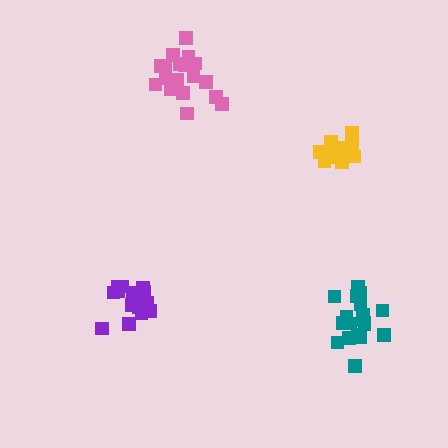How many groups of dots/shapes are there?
There are 4 groups.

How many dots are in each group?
Group 1: 19 dots, Group 2: 15 dots, Group 3: 17 dots, Group 4: 19 dots (70 total).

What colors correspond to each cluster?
The clusters are colored: pink, yellow, purple, teal.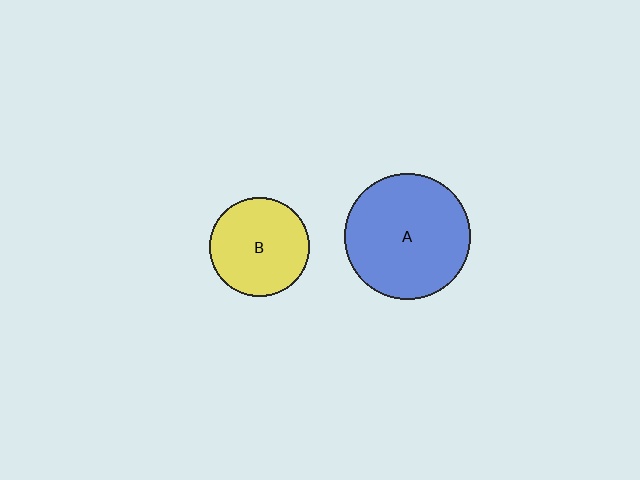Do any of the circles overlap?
No, none of the circles overlap.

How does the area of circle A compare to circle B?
Approximately 1.6 times.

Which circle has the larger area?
Circle A (blue).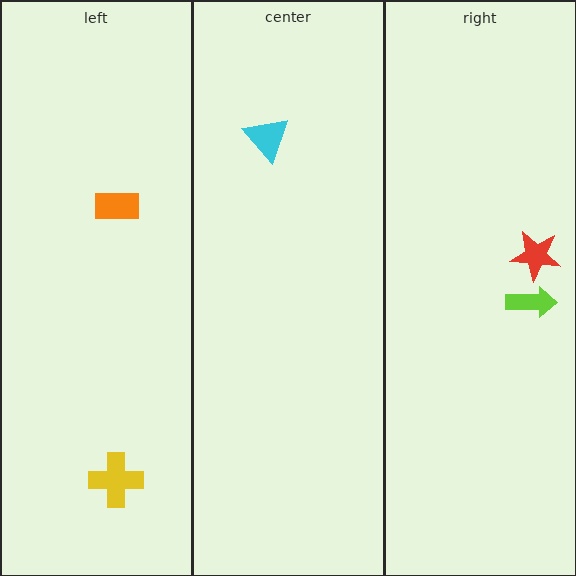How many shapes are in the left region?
2.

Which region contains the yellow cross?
The left region.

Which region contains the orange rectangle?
The left region.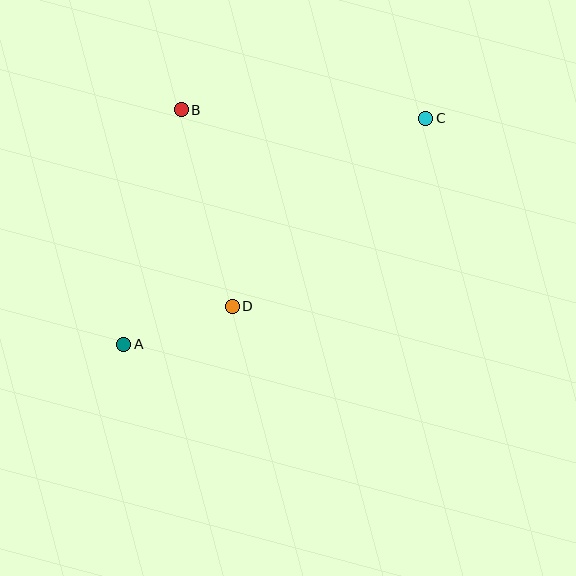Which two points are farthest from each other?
Points A and C are farthest from each other.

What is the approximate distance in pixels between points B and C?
The distance between B and C is approximately 245 pixels.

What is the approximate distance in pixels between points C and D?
The distance between C and D is approximately 270 pixels.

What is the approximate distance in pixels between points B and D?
The distance between B and D is approximately 203 pixels.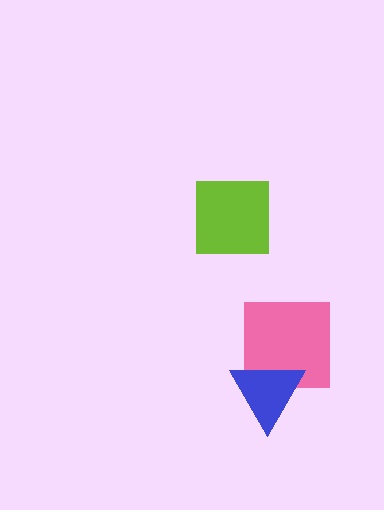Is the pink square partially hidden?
Yes, it is partially covered by another shape.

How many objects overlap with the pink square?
1 object overlaps with the pink square.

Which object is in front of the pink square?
The blue triangle is in front of the pink square.